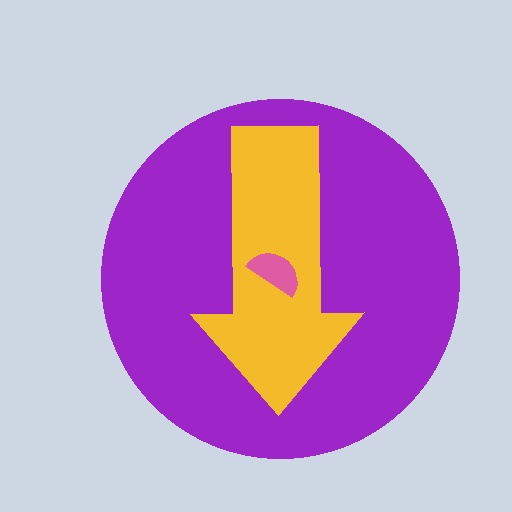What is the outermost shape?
The purple circle.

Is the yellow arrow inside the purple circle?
Yes.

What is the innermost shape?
The pink semicircle.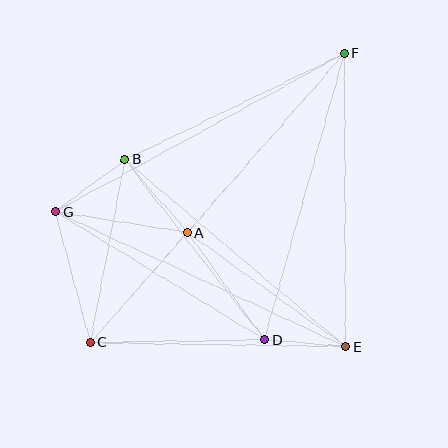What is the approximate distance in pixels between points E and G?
The distance between E and G is approximately 321 pixels.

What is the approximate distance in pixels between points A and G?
The distance between A and G is approximately 134 pixels.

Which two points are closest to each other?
Points D and E are closest to each other.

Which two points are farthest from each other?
Points C and F are farthest from each other.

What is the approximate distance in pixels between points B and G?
The distance between B and G is approximately 87 pixels.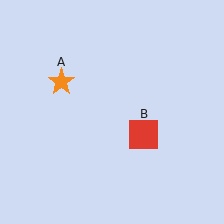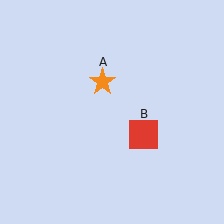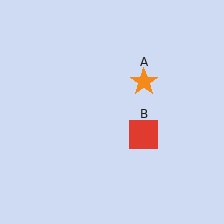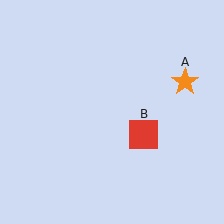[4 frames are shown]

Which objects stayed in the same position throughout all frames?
Red square (object B) remained stationary.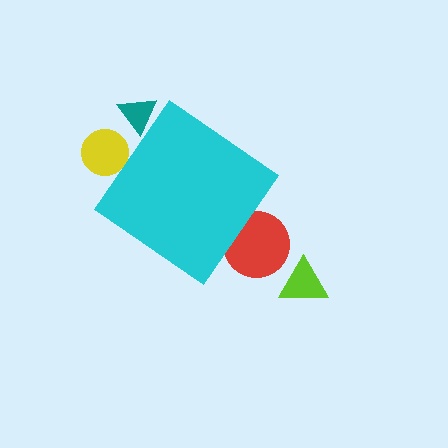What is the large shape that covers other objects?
A cyan diamond.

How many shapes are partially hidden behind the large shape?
3 shapes are partially hidden.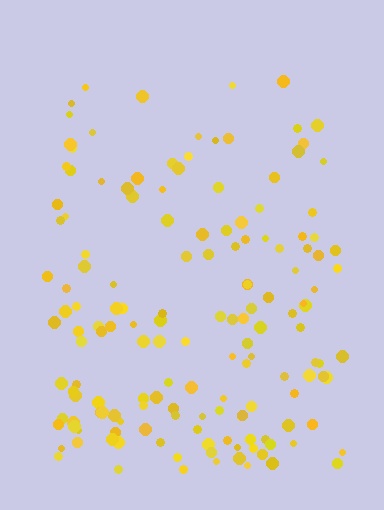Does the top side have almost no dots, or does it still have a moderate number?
Still a moderate number, just noticeably fewer than the bottom.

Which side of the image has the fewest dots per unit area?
The top.